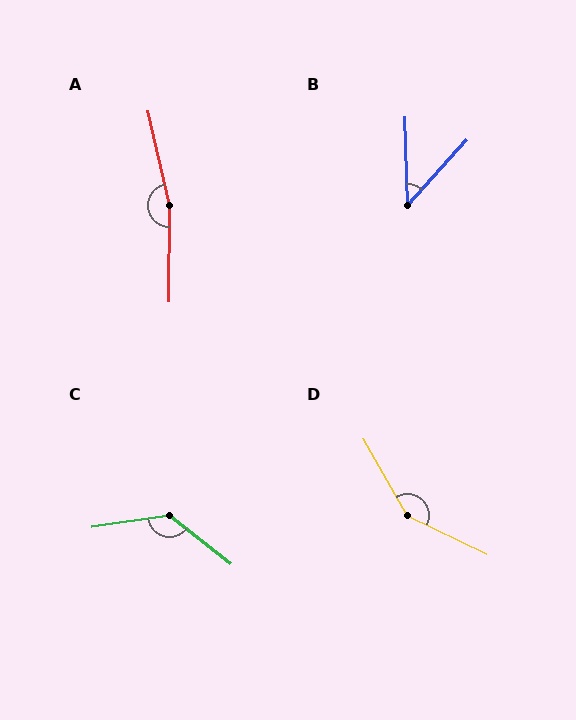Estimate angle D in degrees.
Approximately 146 degrees.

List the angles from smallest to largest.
B (44°), C (132°), D (146°), A (167°).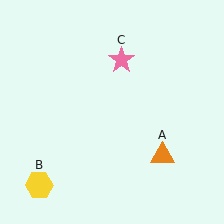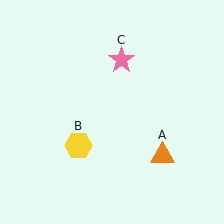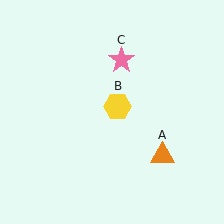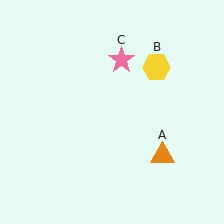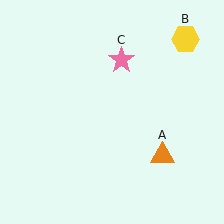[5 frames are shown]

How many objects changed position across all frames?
1 object changed position: yellow hexagon (object B).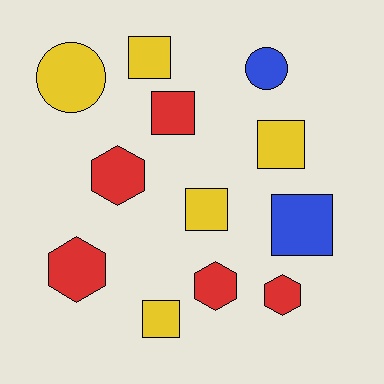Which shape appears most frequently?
Square, with 6 objects.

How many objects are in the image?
There are 12 objects.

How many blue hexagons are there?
There are no blue hexagons.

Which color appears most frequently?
Red, with 5 objects.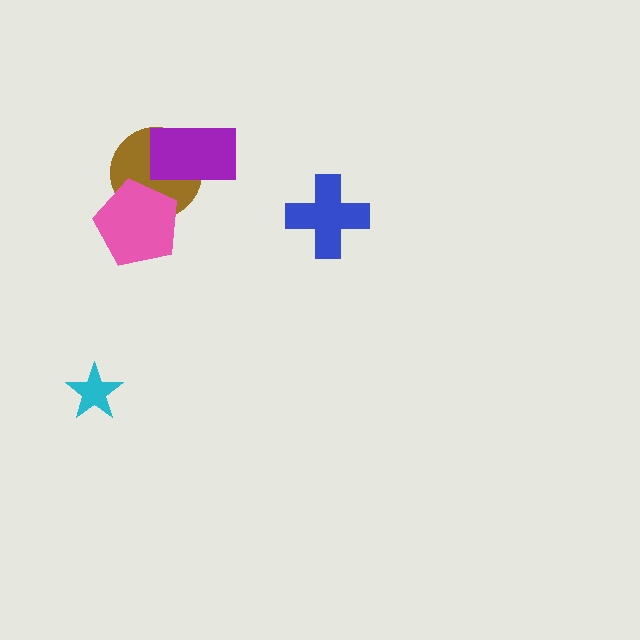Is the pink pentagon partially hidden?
No, no other shape covers it.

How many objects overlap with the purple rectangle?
1 object overlaps with the purple rectangle.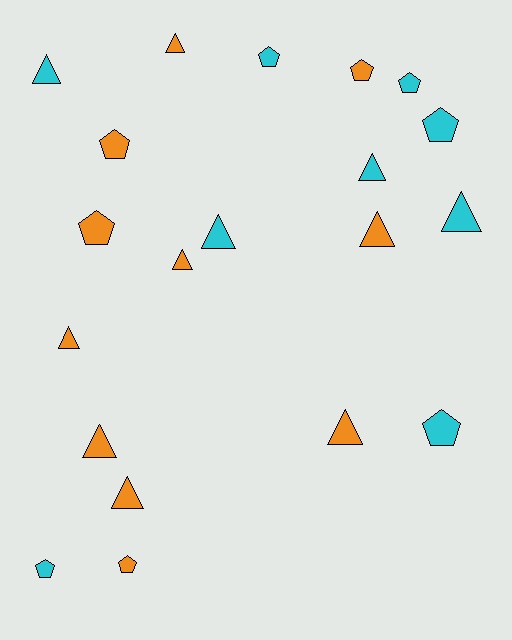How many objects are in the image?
There are 20 objects.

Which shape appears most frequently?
Triangle, with 11 objects.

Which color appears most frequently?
Orange, with 11 objects.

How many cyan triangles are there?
There are 4 cyan triangles.